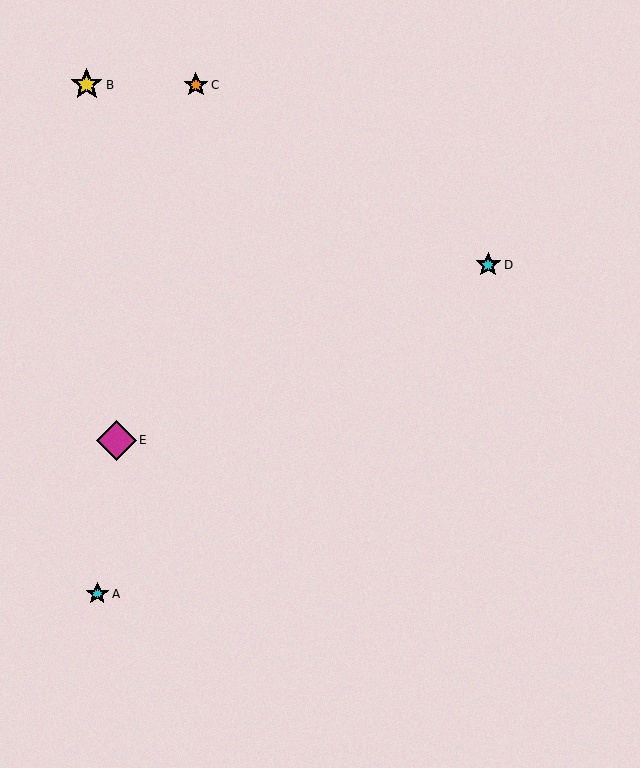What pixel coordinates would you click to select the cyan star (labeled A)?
Click at (97, 594) to select the cyan star A.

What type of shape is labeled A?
Shape A is a cyan star.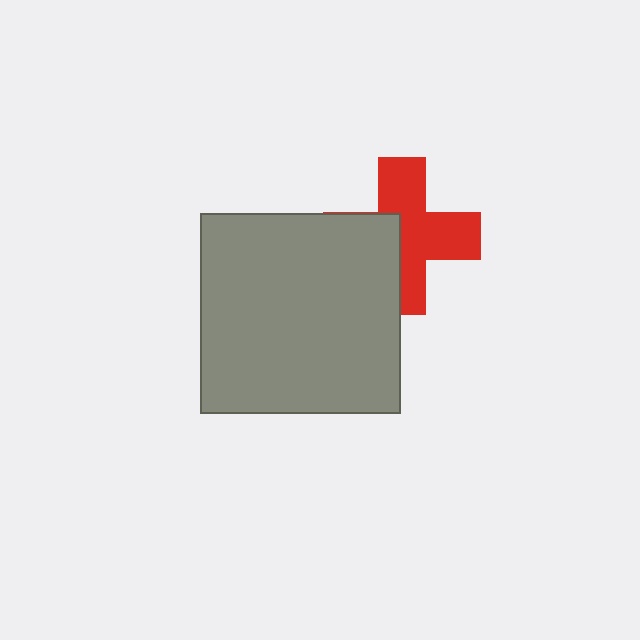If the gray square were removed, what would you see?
You would see the complete red cross.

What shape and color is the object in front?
The object in front is a gray square.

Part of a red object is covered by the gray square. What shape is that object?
It is a cross.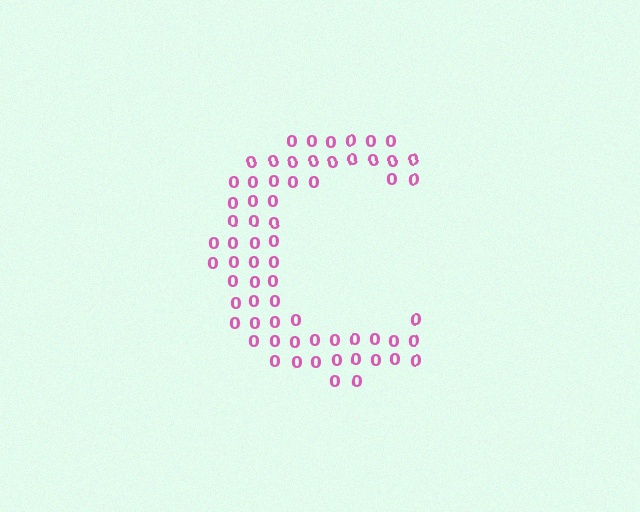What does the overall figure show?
The overall figure shows the letter C.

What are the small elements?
The small elements are digit 0's.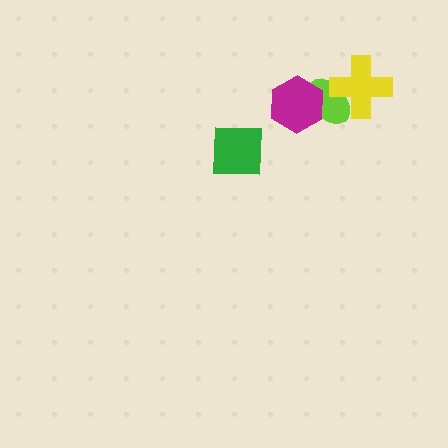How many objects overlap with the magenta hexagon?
1 object overlaps with the magenta hexagon.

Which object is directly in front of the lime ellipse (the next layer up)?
The yellow cross is directly in front of the lime ellipse.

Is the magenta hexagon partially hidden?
No, no other shape covers it.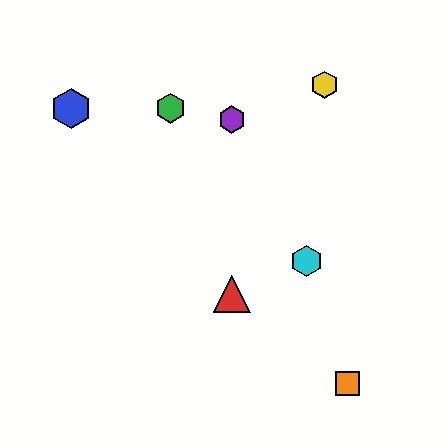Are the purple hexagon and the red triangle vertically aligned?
Yes, both are at x≈232.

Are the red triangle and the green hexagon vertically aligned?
No, the red triangle is at x≈232 and the green hexagon is at x≈171.